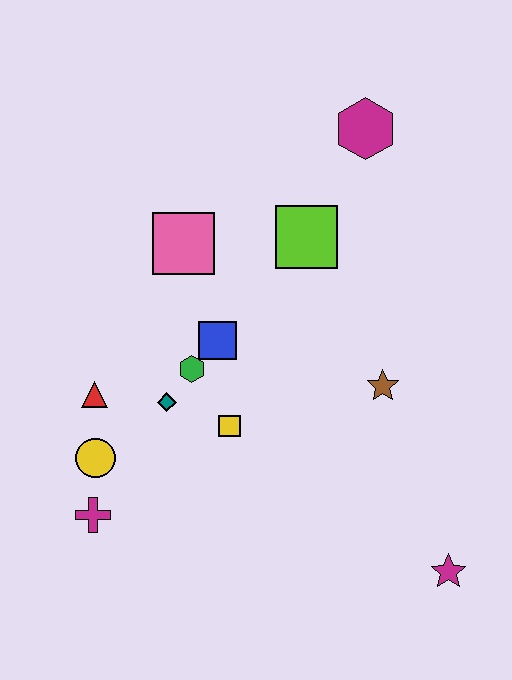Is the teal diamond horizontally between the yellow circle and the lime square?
Yes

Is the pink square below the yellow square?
No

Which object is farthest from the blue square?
The magenta star is farthest from the blue square.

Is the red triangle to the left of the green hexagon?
Yes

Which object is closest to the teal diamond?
The green hexagon is closest to the teal diamond.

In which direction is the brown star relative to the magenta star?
The brown star is above the magenta star.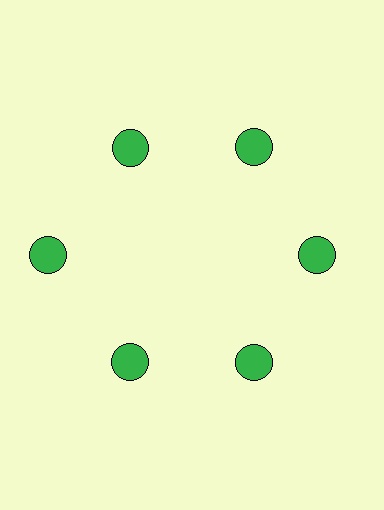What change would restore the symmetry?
The symmetry would be restored by moving it inward, back onto the ring so that all 6 circles sit at equal angles and equal distance from the center.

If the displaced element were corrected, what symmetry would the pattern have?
It would have 6-fold rotational symmetry — the pattern would map onto itself every 60 degrees.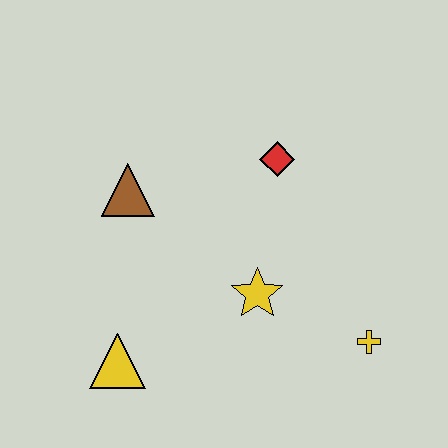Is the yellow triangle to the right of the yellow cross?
No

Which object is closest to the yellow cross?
The yellow star is closest to the yellow cross.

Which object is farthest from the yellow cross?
The brown triangle is farthest from the yellow cross.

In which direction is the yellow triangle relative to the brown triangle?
The yellow triangle is below the brown triangle.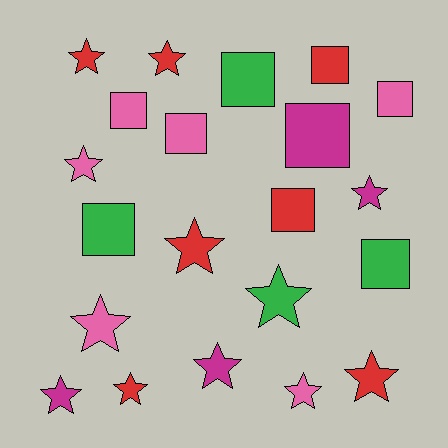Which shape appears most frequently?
Star, with 12 objects.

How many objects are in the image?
There are 21 objects.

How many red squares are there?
There are 2 red squares.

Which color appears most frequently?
Red, with 7 objects.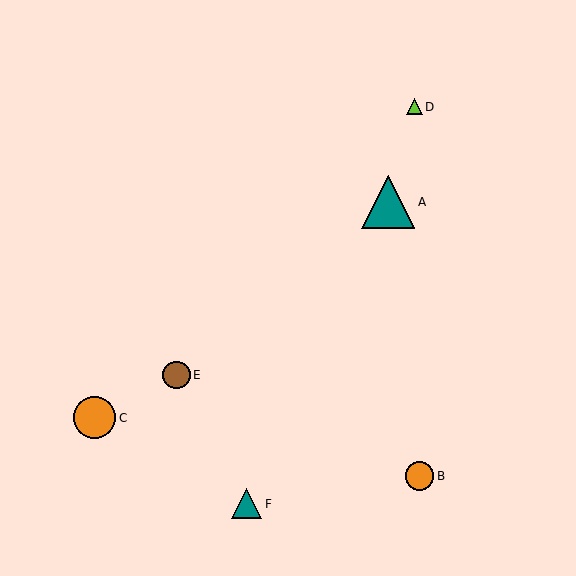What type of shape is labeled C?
Shape C is an orange circle.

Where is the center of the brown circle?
The center of the brown circle is at (176, 375).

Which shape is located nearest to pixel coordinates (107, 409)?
The orange circle (labeled C) at (95, 418) is nearest to that location.